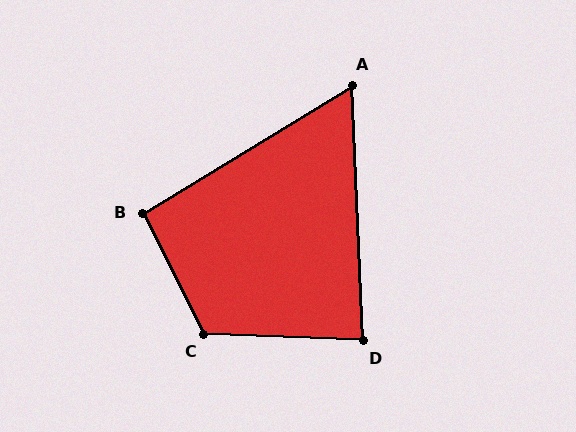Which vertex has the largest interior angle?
C, at approximately 119 degrees.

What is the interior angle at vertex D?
Approximately 85 degrees (approximately right).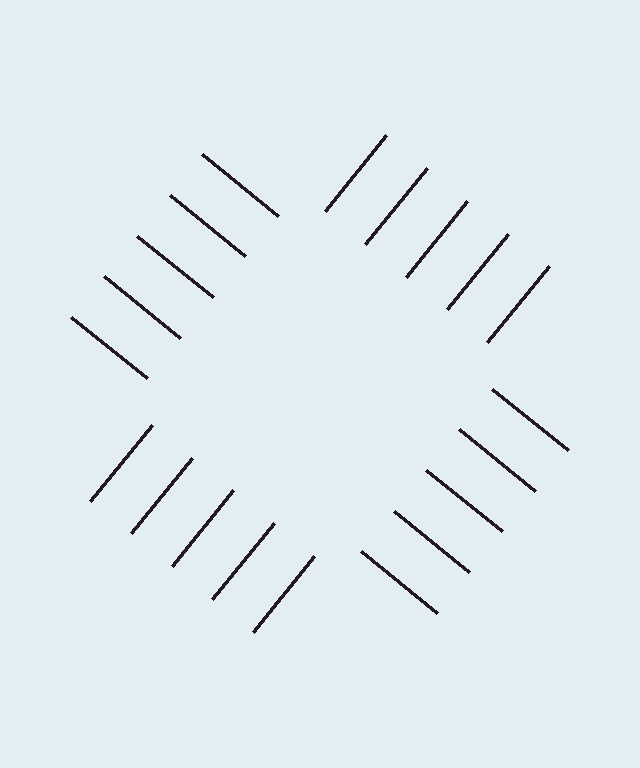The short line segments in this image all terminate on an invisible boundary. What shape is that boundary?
An illusory square — the line segments terminate on its edges but no continuous stroke is drawn.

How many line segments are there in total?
20 — 5 along each of the 4 edges.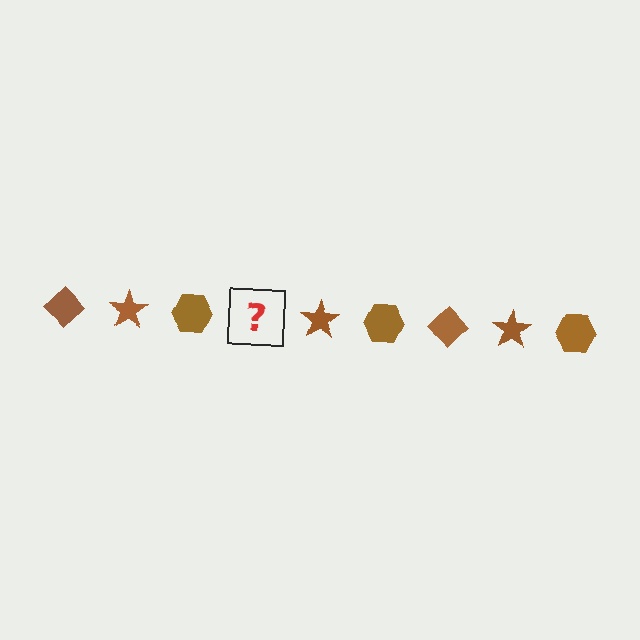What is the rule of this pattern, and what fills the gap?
The rule is that the pattern cycles through diamond, star, hexagon shapes in brown. The gap should be filled with a brown diamond.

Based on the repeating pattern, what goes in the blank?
The blank should be a brown diamond.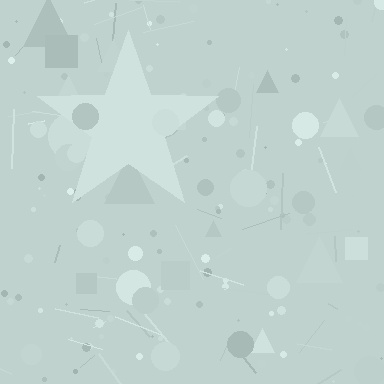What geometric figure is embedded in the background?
A star is embedded in the background.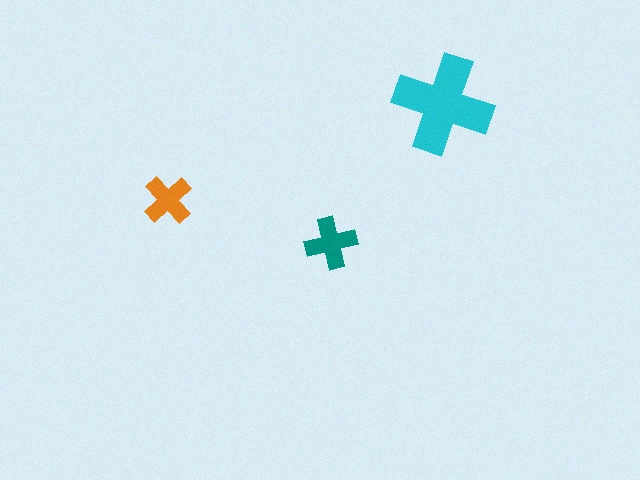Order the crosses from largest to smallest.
the cyan one, the teal one, the orange one.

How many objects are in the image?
There are 3 objects in the image.